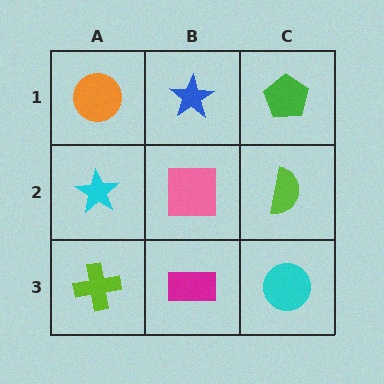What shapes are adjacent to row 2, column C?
A green pentagon (row 1, column C), a cyan circle (row 3, column C), a pink square (row 2, column B).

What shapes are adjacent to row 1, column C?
A lime semicircle (row 2, column C), a blue star (row 1, column B).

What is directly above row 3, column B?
A pink square.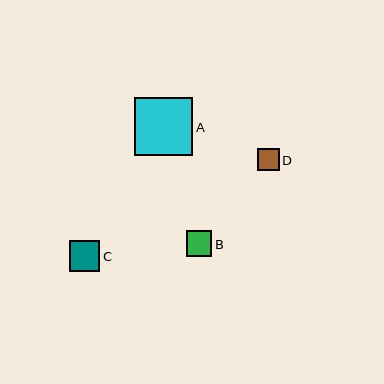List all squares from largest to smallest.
From largest to smallest: A, C, B, D.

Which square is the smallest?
Square D is the smallest with a size of approximately 22 pixels.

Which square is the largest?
Square A is the largest with a size of approximately 58 pixels.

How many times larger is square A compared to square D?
Square A is approximately 2.7 times the size of square D.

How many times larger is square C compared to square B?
Square C is approximately 1.2 times the size of square B.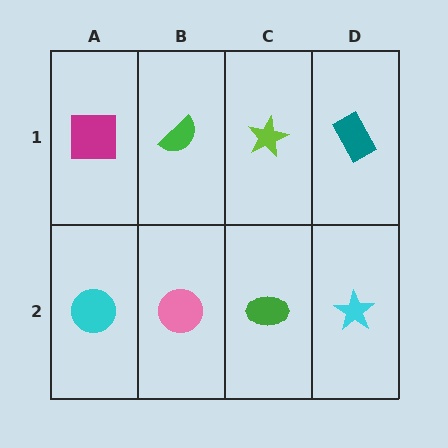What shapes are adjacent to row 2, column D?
A teal rectangle (row 1, column D), a green ellipse (row 2, column C).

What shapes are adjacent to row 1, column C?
A green ellipse (row 2, column C), a green semicircle (row 1, column B), a teal rectangle (row 1, column D).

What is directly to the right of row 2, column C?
A cyan star.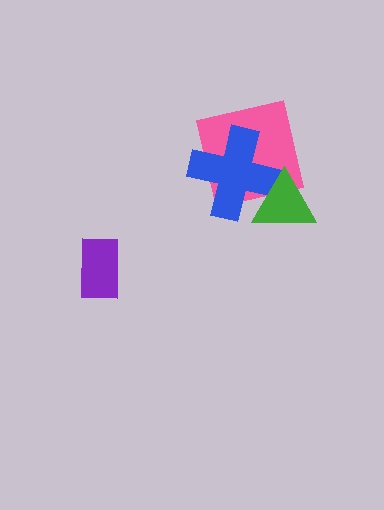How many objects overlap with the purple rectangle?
0 objects overlap with the purple rectangle.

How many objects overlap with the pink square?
2 objects overlap with the pink square.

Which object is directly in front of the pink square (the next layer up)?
The blue cross is directly in front of the pink square.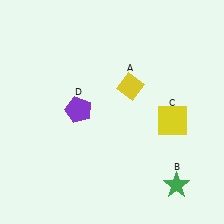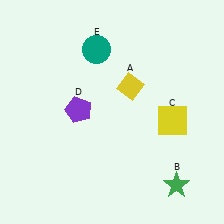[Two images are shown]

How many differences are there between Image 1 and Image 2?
There is 1 difference between the two images.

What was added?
A teal circle (E) was added in Image 2.